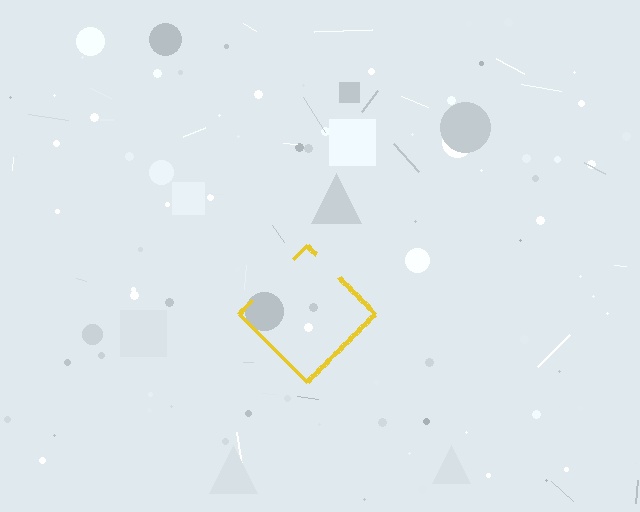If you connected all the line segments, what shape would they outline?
They would outline a diamond.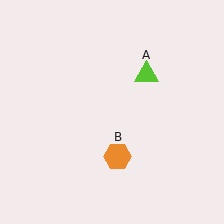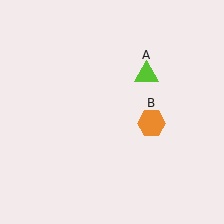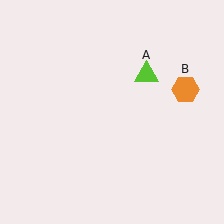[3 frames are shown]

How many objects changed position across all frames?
1 object changed position: orange hexagon (object B).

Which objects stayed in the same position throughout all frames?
Lime triangle (object A) remained stationary.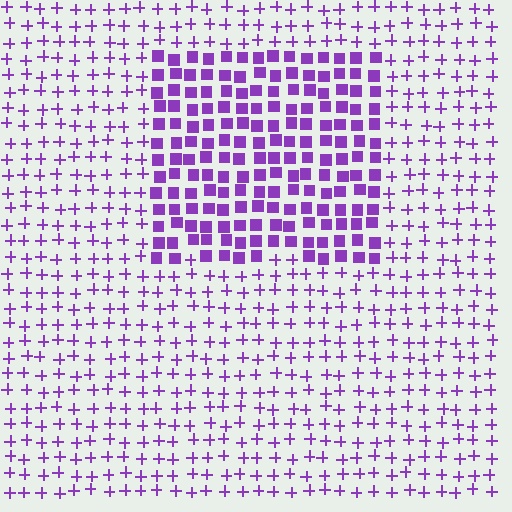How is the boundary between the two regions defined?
The boundary is defined by a change in element shape: squares inside vs. plus signs outside. All elements share the same color and spacing.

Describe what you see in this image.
The image is filled with small purple elements arranged in a uniform grid. A rectangle-shaped region contains squares, while the surrounding area contains plus signs. The boundary is defined purely by the change in element shape.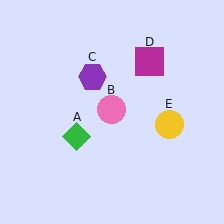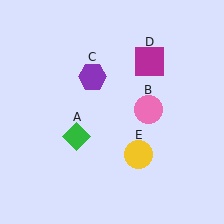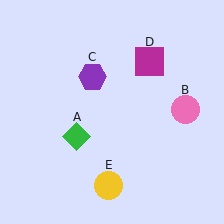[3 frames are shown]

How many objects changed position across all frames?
2 objects changed position: pink circle (object B), yellow circle (object E).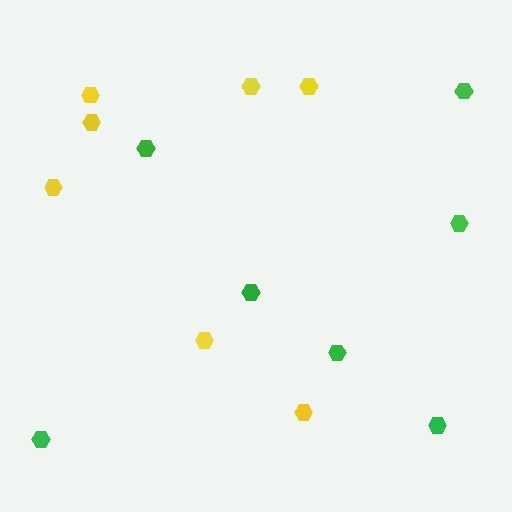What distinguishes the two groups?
There are 2 groups: one group of yellow hexagons (7) and one group of green hexagons (7).